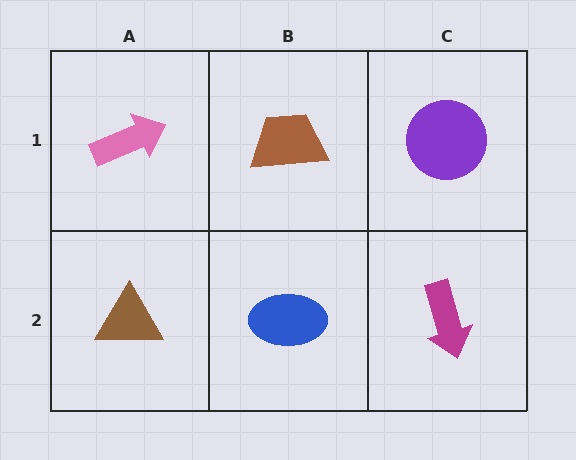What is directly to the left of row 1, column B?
A pink arrow.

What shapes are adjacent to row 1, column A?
A brown triangle (row 2, column A), a brown trapezoid (row 1, column B).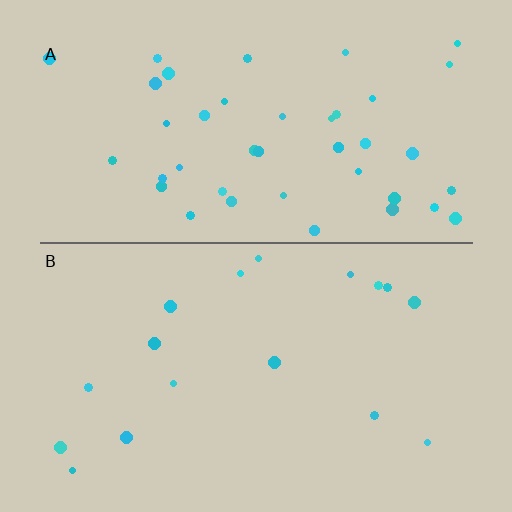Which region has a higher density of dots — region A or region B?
A (the top).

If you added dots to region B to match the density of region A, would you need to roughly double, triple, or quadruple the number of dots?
Approximately double.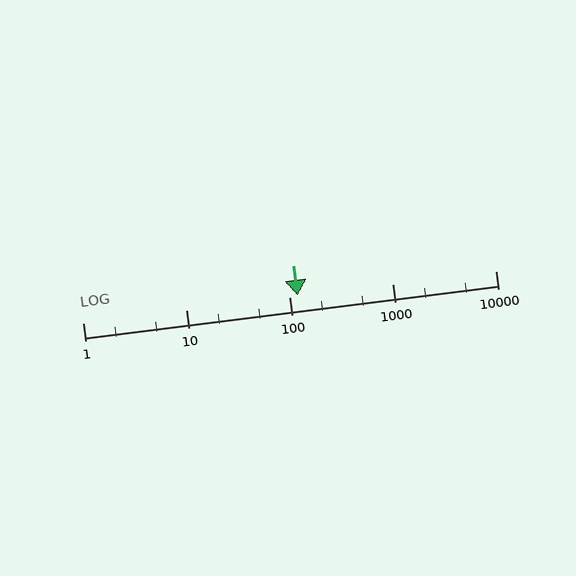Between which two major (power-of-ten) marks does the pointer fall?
The pointer is between 100 and 1000.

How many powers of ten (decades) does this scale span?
The scale spans 4 decades, from 1 to 10000.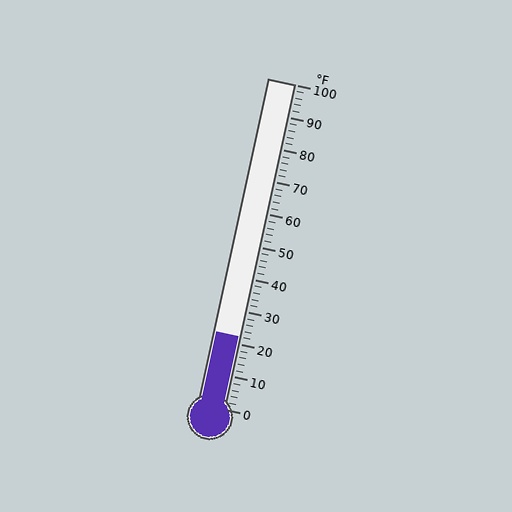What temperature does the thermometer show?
The thermometer shows approximately 22°F.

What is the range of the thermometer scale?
The thermometer scale ranges from 0°F to 100°F.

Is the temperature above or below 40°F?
The temperature is below 40°F.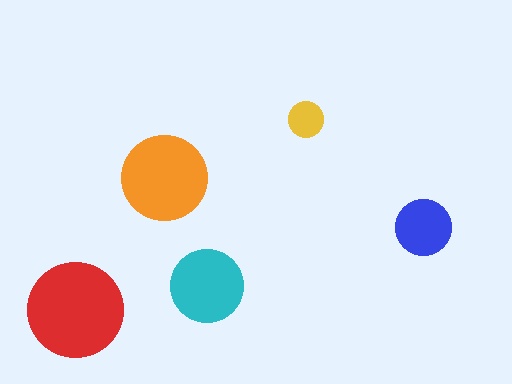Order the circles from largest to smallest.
the red one, the orange one, the cyan one, the blue one, the yellow one.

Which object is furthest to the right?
The blue circle is rightmost.